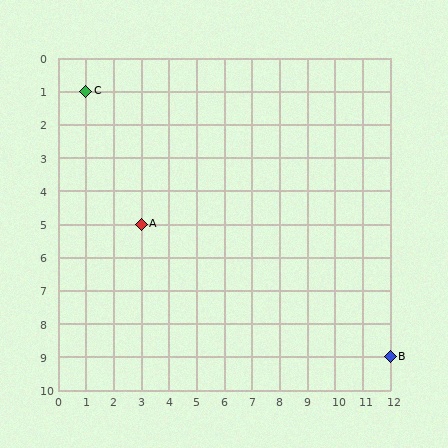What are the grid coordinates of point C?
Point C is at grid coordinates (1, 1).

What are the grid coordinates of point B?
Point B is at grid coordinates (12, 9).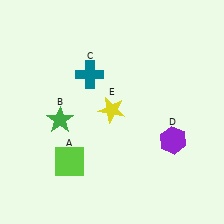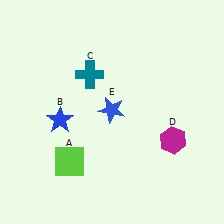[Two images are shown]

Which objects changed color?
B changed from green to blue. D changed from purple to magenta. E changed from yellow to blue.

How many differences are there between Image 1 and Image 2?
There are 3 differences between the two images.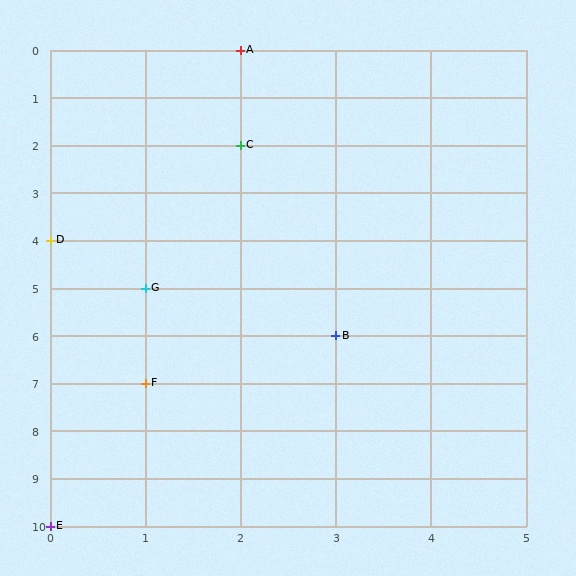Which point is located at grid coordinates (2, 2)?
Point C is at (2, 2).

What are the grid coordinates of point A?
Point A is at grid coordinates (2, 0).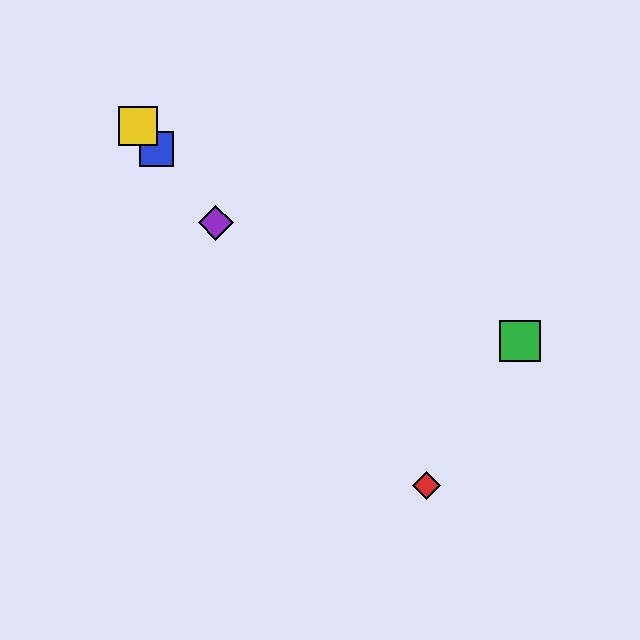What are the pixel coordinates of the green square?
The green square is at (520, 341).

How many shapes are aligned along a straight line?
4 shapes (the red diamond, the blue square, the yellow square, the purple diamond) are aligned along a straight line.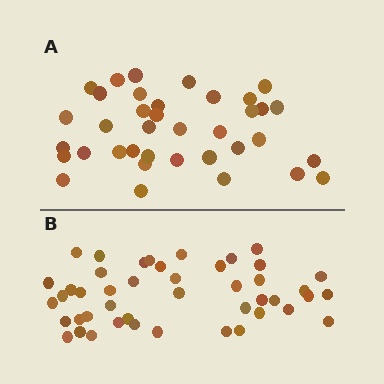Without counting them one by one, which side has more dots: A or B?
Region B (the bottom region) has more dots.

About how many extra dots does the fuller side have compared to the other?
Region B has roughly 8 or so more dots than region A.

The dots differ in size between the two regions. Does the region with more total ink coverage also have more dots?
No. Region A has more total ink coverage because its dots are larger, but region B actually contains more individual dots. Total area can be misleading — the number of items is what matters here.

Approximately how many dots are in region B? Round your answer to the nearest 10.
About 40 dots. (The exact count is 45, which rounds to 40.)